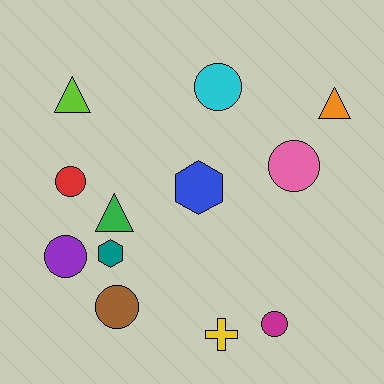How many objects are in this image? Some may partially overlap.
There are 12 objects.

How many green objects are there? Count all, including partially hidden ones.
There is 1 green object.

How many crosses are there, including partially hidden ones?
There is 1 cross.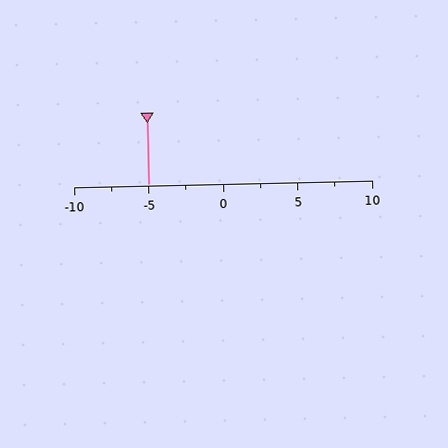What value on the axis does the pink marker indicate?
The marker indicates approximately -5.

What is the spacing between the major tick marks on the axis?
The major ticks are spaced 5 apart.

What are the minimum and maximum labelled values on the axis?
The axis runs from -10 to 10.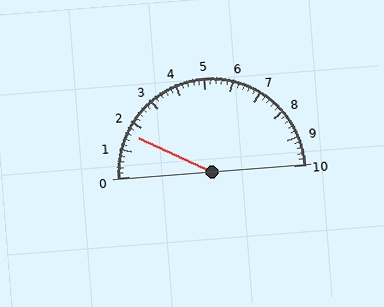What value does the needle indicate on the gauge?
The needle indicates approximately 1.6.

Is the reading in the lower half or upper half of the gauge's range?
The reading is in the lower half of the range (0 to 10).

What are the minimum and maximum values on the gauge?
The gauge ranges from 0 to 10.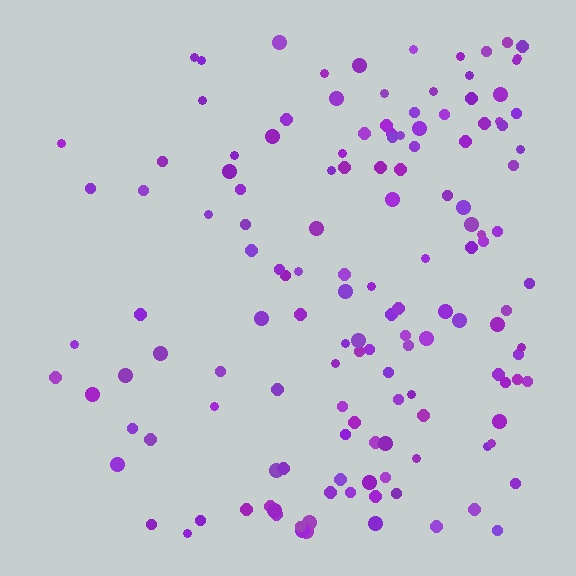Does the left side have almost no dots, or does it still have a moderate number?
Still a moderate number, just noticeably fewer than the right.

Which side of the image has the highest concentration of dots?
The right.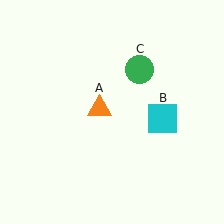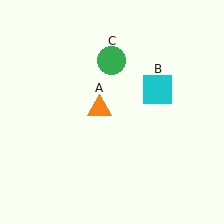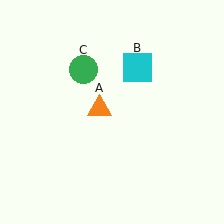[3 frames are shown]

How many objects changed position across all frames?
2 objects changed position: cyan square (object B), green circle (object C).